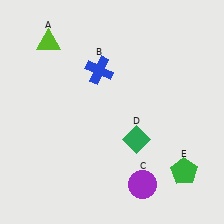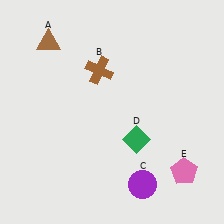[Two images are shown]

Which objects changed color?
A changed from lime to brown. B changed from blue to brown. E changed from green to pink.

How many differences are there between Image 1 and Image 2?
There are 3 differences between the two images.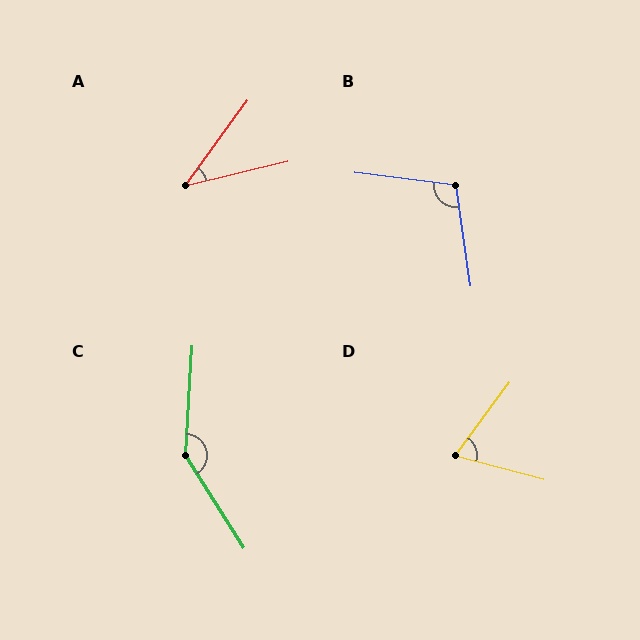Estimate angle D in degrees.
Approximately 68 degrees.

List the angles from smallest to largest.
A (40°), D (68°), B (105°), C (144°).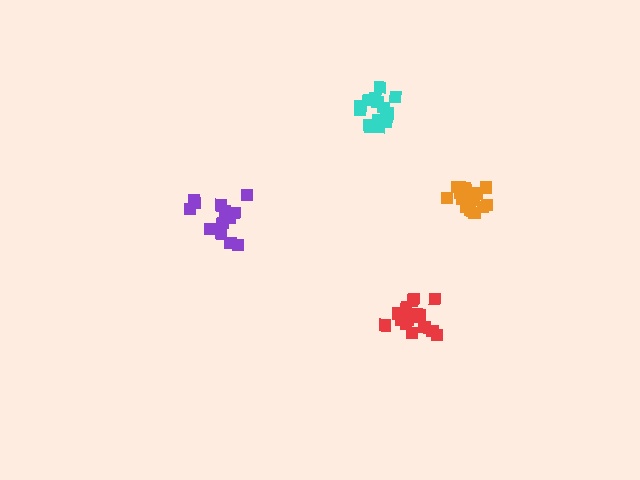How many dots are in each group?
Group 1: 16 dots, Group 2: 17 dots, Group 3: 13 dots, Group 4: 17 dots (63 total).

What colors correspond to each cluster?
The clusters are colored: orange, red, purple, cyan.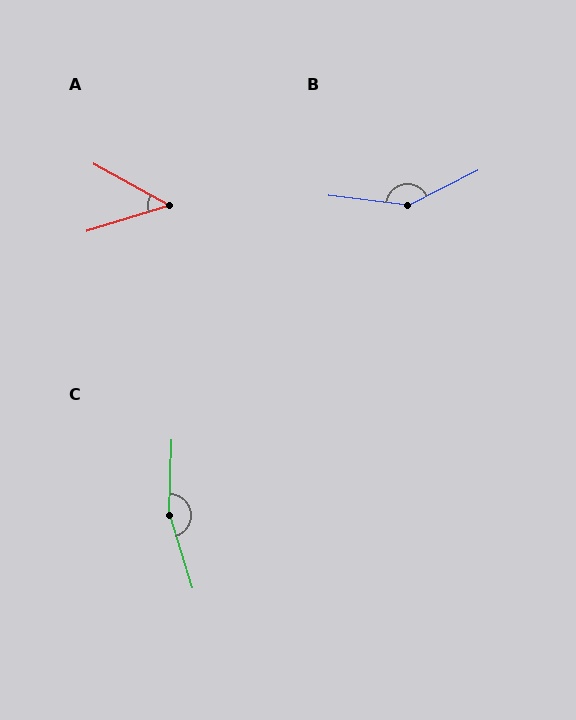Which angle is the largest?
C, at approximately 161 degrees.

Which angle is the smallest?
A, at approximately 46 degrees.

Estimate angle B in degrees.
Approximately 146 degrees.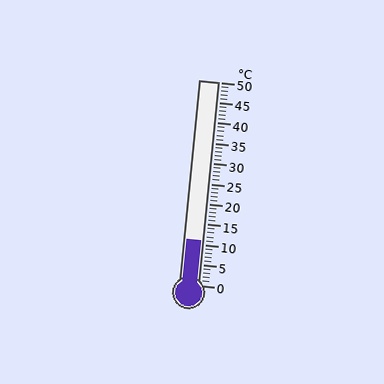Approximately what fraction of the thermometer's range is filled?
The thermometer is filled to approximately 20% of its range.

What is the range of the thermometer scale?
The thermometer scale ranges from 0°C to 50°C.